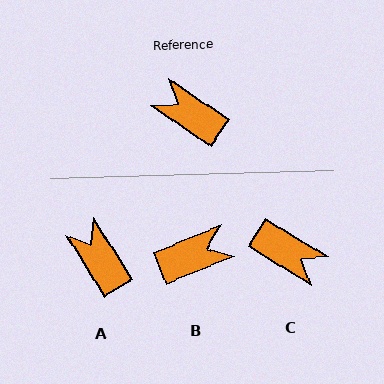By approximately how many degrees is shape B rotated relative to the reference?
Approximately 123 degrees clockwise.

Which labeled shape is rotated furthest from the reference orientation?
C, about 177 degrees away.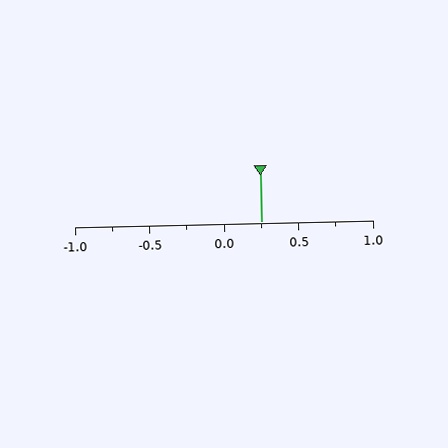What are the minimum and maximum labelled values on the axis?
The axis runs from -1.0 to 1.0.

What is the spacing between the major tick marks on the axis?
The major ticks are spaced 0.5 apart.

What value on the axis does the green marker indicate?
The marker indicates approximately 0.25.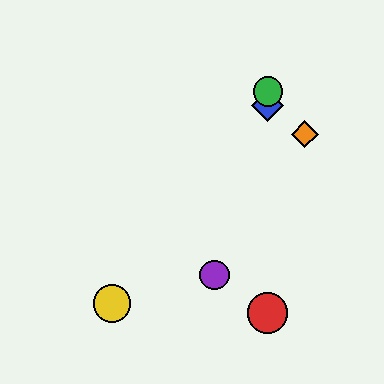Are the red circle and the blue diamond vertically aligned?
Yes, both are at x≈268.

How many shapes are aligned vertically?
3 shapes (the red circle, the blue diamond, the green circle) are aligned vertically.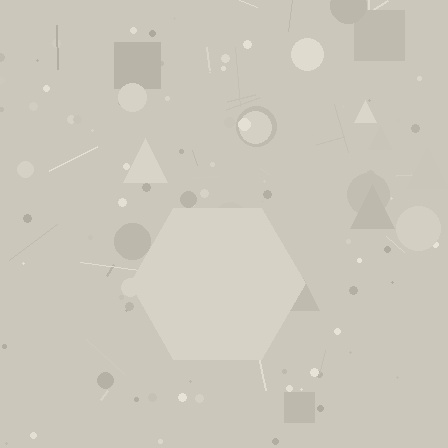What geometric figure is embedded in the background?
A hexagon is embedded in the background.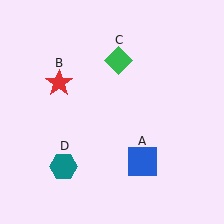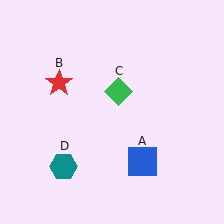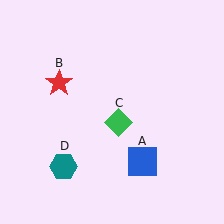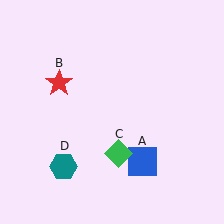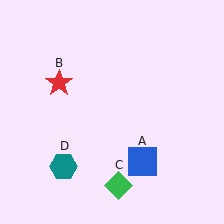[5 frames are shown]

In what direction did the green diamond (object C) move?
The green diamond (object C) moved down.